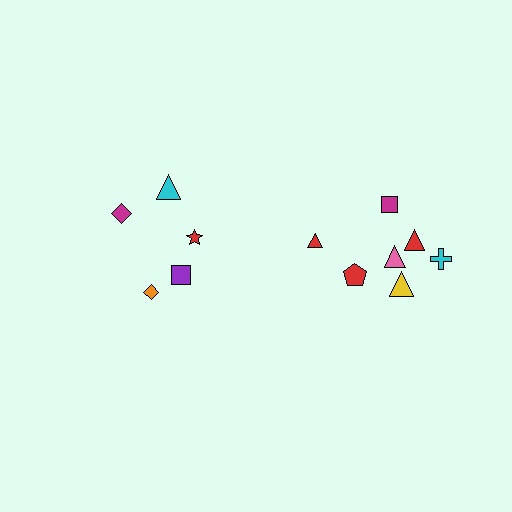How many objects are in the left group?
There are 5 objects.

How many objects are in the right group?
There are 7 objects.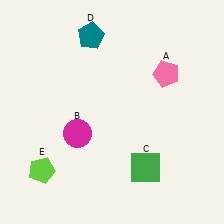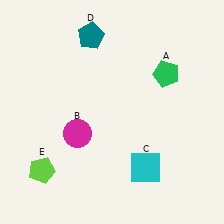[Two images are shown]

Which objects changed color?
A changed from pink to green. C changed from green to cyan.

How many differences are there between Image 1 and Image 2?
There are 2 differences between the two images.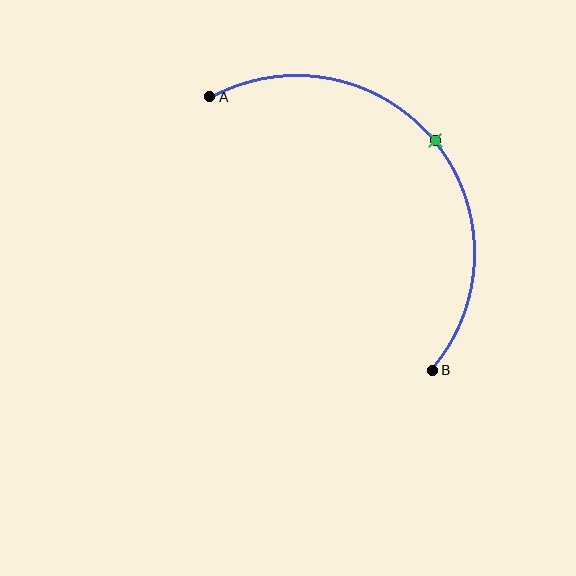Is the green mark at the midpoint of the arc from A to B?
Yes. The green mark lies on the arc at equal arc-length from both A and B — it is the arc midpoint.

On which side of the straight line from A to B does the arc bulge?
The arc bulges above and to the right of the straight line connecting A and B.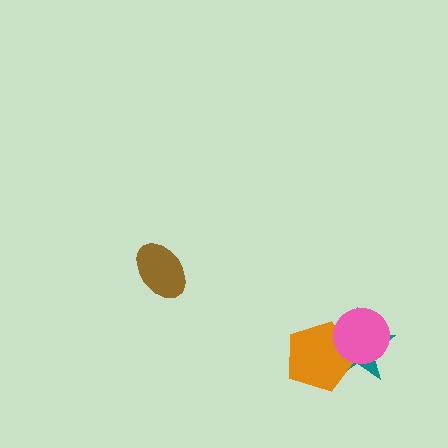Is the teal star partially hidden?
Yes, it is partially covered by another shape.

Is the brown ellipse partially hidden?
No, no other shape covers it.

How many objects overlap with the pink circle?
2 objects overlap with the pink circle.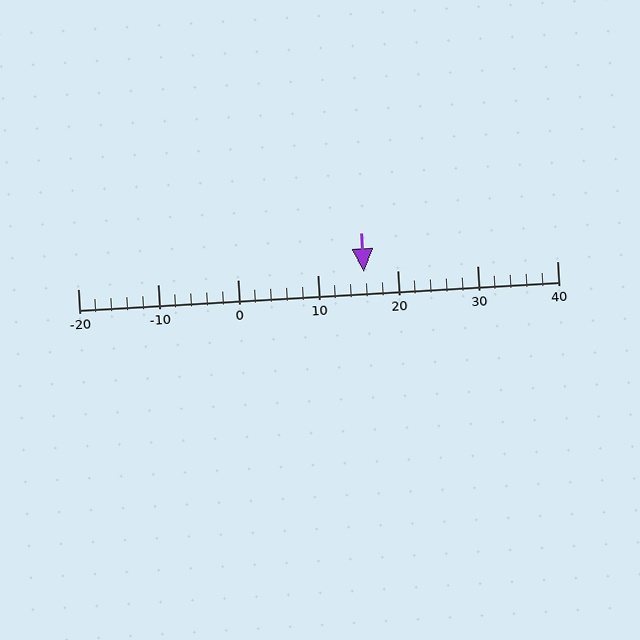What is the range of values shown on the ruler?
The ruler shows values from -20 to 40.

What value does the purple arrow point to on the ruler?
The purple arrow points to approximately 16.